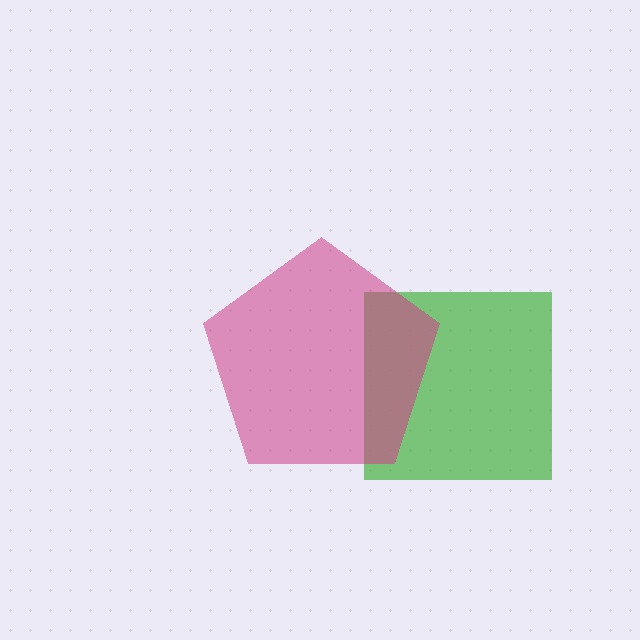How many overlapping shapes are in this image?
There are 2 overlapping shapes in the image.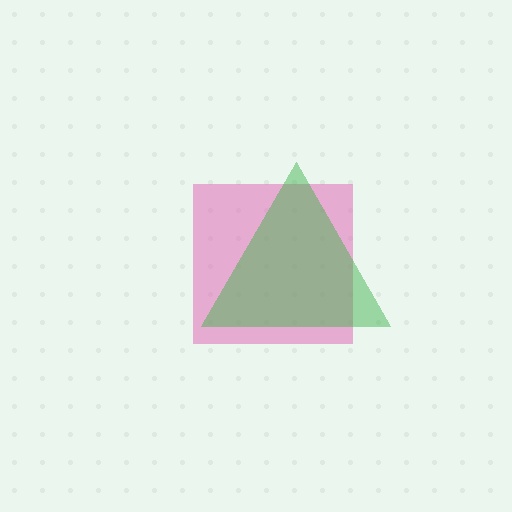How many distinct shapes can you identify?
There are 2 distinct shapes: a pink square, a green triangle.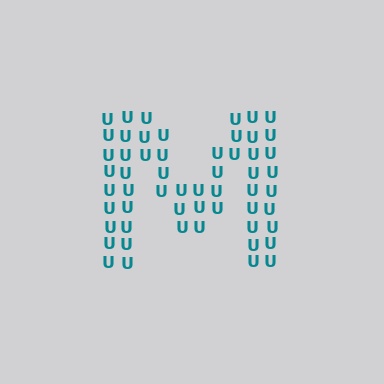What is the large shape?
The large shape is the letter M.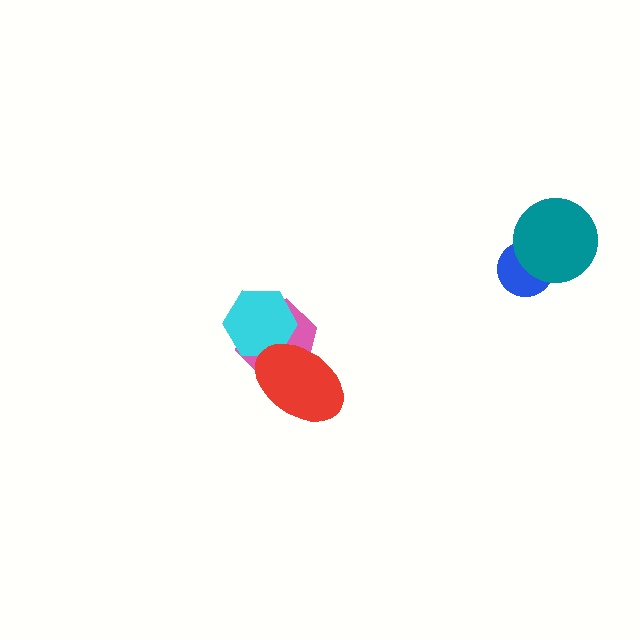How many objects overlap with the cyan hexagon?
2 objects overlap with the cyan hexagon.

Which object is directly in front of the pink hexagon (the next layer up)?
The cyan hexagon is directly in front of the pink hexagon.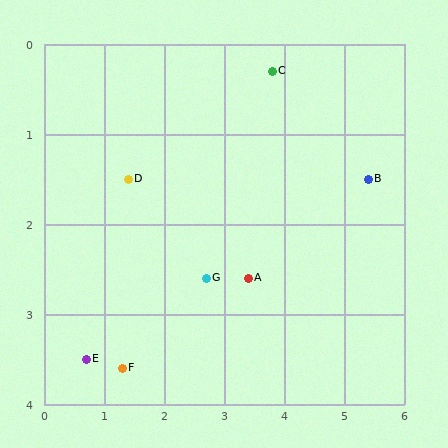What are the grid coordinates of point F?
Point F is at approximately (1.3, 3.6).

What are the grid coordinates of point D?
Point D is at approximately (1.4, 1.5).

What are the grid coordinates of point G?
Point G is at approximately (2.7, 2.6).